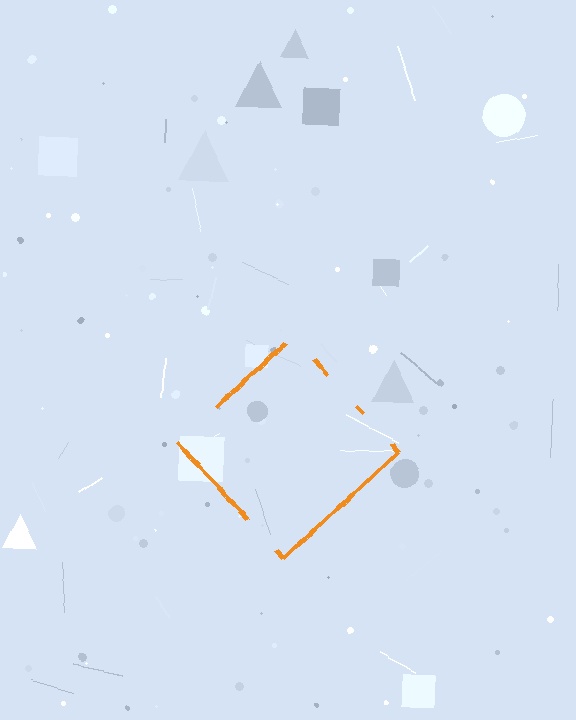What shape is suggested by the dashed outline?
The dashed outline suggests a diamond.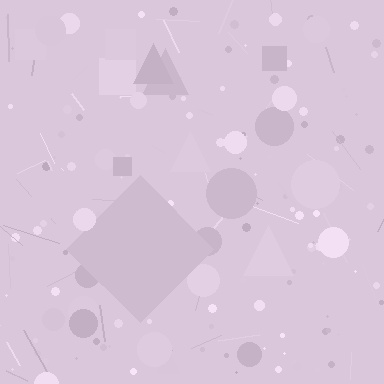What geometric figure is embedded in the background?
A diamond is embedded in the background.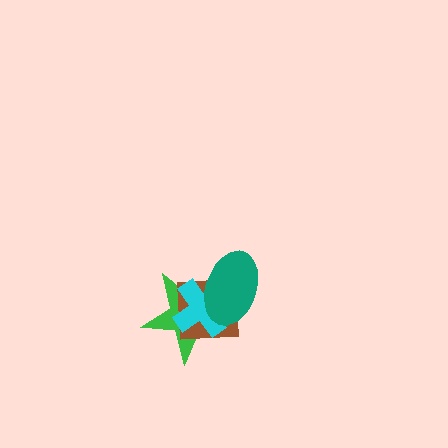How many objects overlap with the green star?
3 objects overlap with the green star.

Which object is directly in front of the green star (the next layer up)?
The brown square is directly in front of the green star.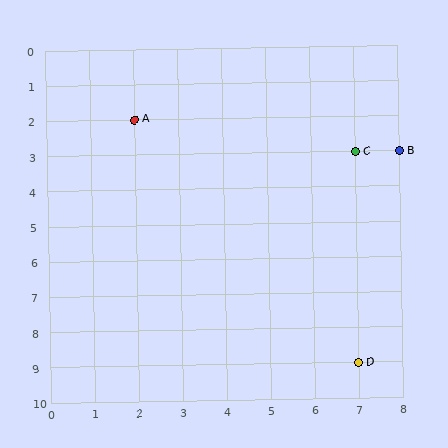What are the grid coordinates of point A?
Point A is at grid coordinates (2, 2).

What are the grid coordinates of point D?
Point D is at grid coordinates (7, 9).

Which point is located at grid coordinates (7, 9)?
Point D is at (7, 9).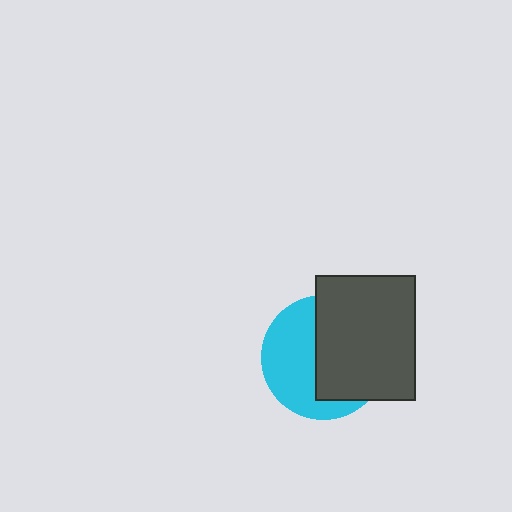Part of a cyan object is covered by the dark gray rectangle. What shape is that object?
It is a circle.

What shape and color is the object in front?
The object in front is a dark gray rectangle.